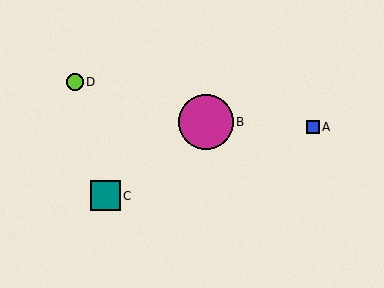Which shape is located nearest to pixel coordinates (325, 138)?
The blue square (labeled A) at (313, 127) is nearest to that location.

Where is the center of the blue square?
The center of the blue square is at (313, 127).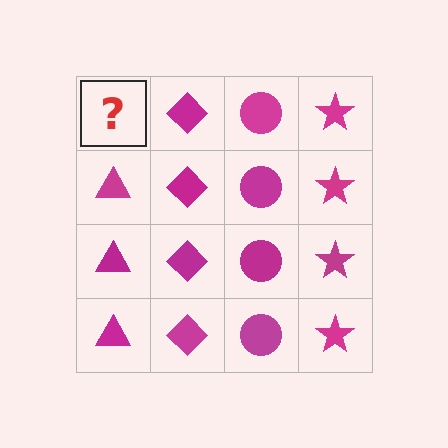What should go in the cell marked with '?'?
The missing cell should contain a magenta triangle.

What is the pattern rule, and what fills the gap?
The rule is that each column has a consistent shape. The gap should be filled with a magenta triangle.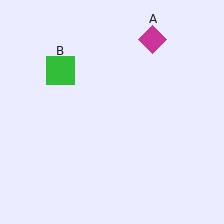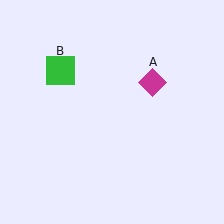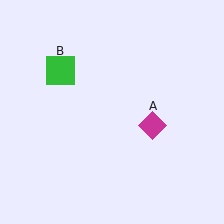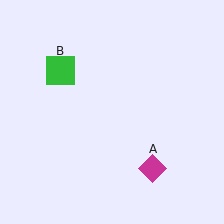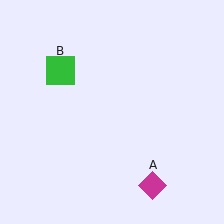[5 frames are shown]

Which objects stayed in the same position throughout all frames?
Green square (object B) remained stationary.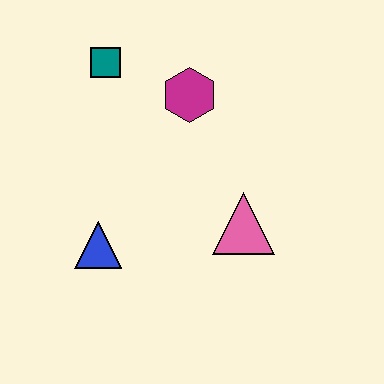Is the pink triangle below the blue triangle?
No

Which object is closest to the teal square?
The magenta hexagon is closest to the teal square.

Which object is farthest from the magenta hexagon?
The blue triangle is farthest from the magenta hexagon.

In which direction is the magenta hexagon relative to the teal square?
The magenta hexagon is to the right of the teal square.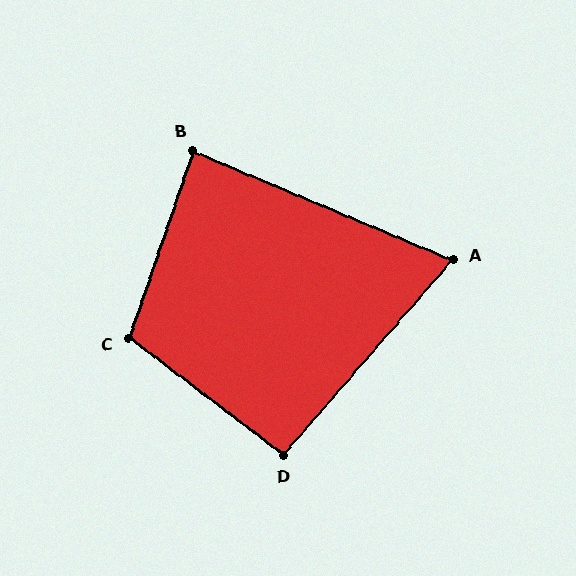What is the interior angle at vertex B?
Approximately 86 degrees (approximately right).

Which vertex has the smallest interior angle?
A, at approximately 72 degrees.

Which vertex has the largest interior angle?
C, at approximately 108 degrees.